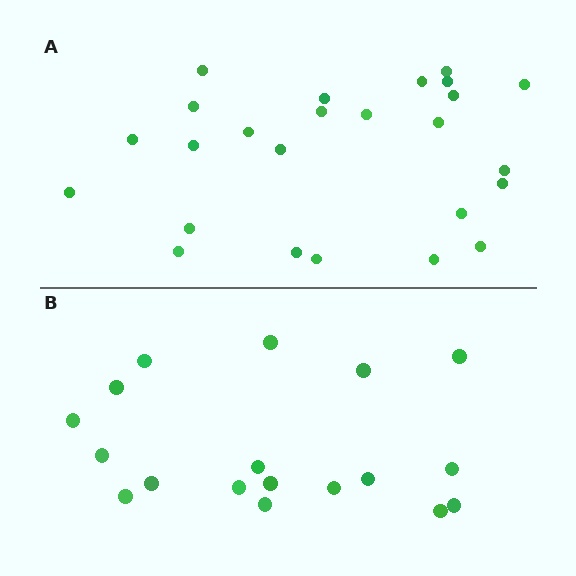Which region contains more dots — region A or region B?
Region A (the top region) has more dots.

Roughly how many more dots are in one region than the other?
Region A has roughly 8 or so more dots than region B.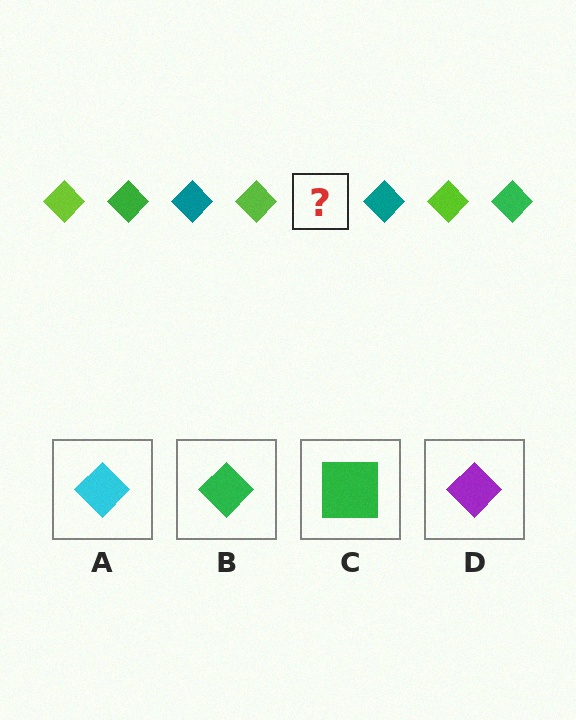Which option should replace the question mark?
Option B.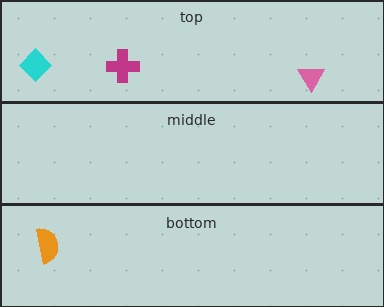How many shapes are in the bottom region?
1.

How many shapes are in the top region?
3.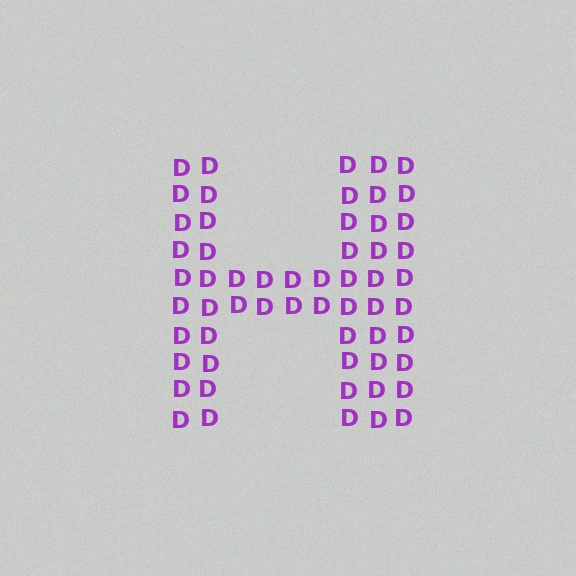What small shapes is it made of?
It is made of small letter D's.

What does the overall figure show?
The overall figure shows the letter H.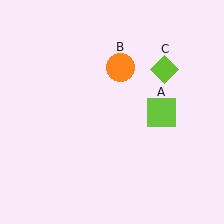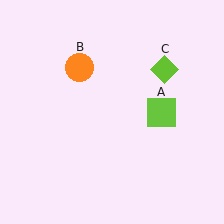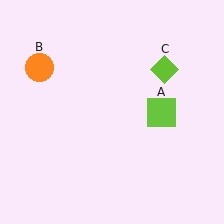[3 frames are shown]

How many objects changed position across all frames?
1 object changed position: orange circle (object B).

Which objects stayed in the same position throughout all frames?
Lime square (object A) and lime diamond (object C) remained stationary.